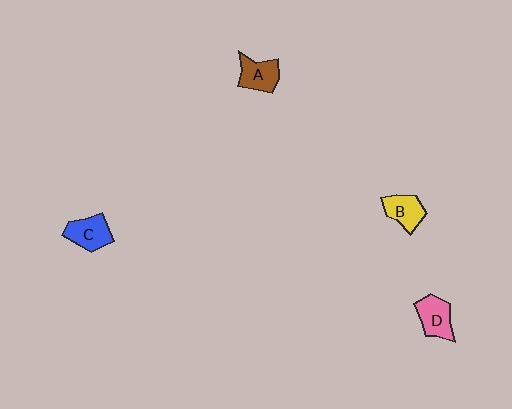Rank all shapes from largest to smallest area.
From largest to smallest: C (blue), D (pink), A (brown), B (yellow).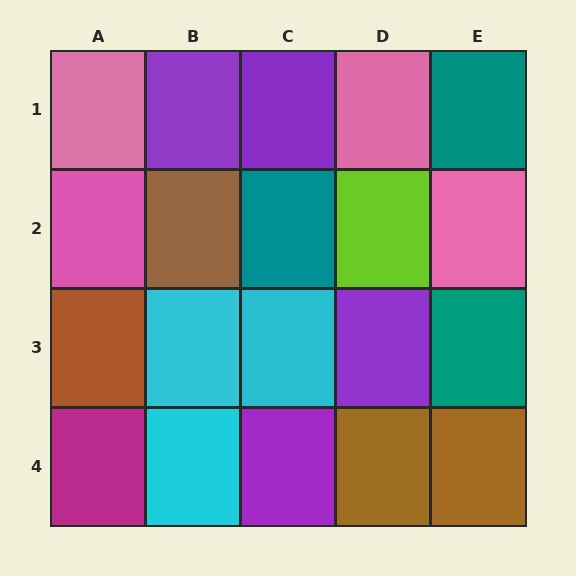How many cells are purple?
4 cells are purple.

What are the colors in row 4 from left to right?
Magenta, cyan, purple, brown, brown.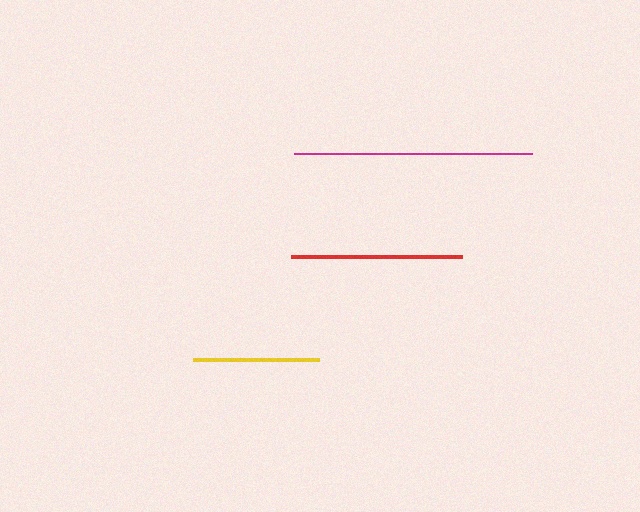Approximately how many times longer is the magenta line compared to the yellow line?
The magenta line is approximately 1.9 times the length of the yellow line.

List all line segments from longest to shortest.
From longest to shortest: magenta, red, yellow.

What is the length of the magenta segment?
The magenta segment is approximately 238 pixels long.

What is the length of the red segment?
The red segment is approximately 171 pixels long.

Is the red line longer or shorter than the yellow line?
The red line is longer than the yellow line.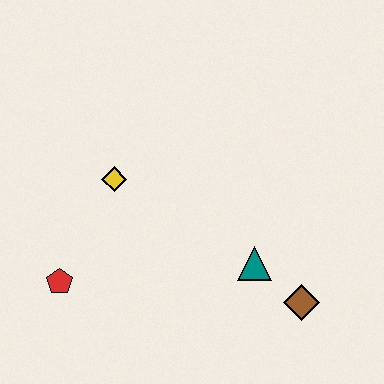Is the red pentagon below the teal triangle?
Yes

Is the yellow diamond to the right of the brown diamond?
No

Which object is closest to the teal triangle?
The brown diamond is closest to the teal triangle.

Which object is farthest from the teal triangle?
The red pentagon is farthest from the teal triangle.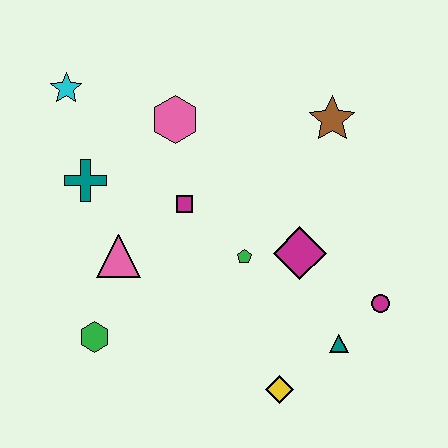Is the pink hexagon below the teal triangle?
No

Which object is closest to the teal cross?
The pink triangle is closest to the teal cross.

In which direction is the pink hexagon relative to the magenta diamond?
The pink hexagon is above the magenta diamond.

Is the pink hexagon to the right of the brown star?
No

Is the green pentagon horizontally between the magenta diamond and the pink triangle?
Yes